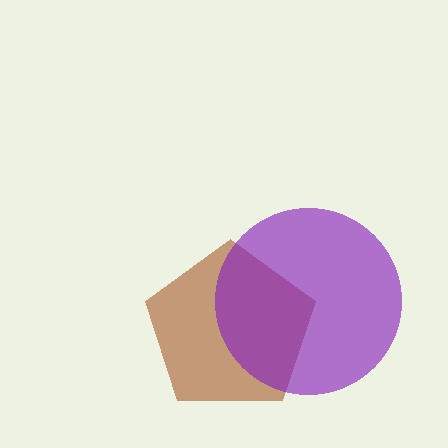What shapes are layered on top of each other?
The layered shapes are: a brown pentagon, a purple circle.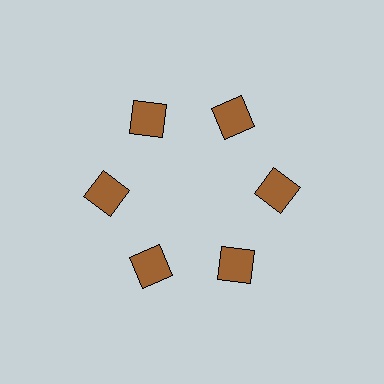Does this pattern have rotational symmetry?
Yes, this pattern has 6-fold rotational symmetry. It looks the same after rotating 60 degrees around the center.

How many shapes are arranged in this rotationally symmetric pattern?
There are 6 shapes, arranged in 6 groups of 1.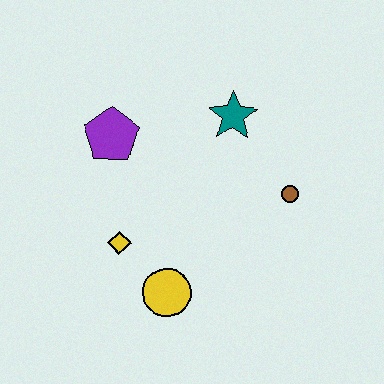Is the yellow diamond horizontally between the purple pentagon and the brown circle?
Yes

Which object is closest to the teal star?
The brown circle is closest to the teal star.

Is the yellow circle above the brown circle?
No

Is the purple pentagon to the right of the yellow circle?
No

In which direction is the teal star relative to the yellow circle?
The teal star is above the yellow circle.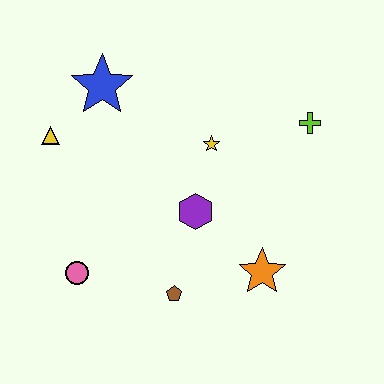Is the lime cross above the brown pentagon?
Yes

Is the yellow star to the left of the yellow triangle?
No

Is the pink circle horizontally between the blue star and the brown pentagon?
No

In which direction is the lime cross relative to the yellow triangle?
The lime cross is to the right of the yellow triangle.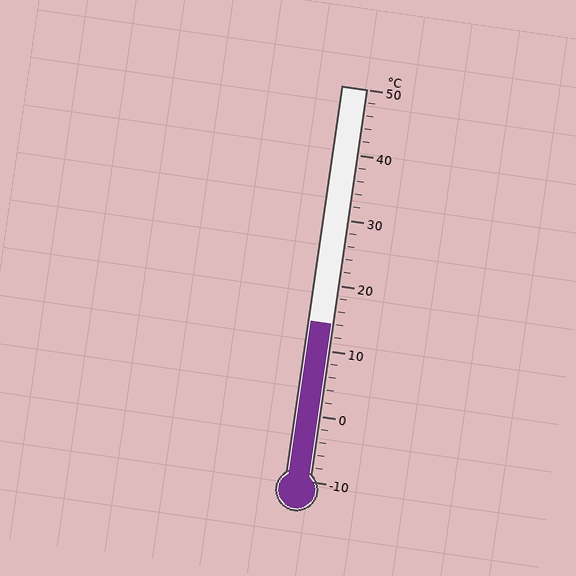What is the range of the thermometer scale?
The thermometer scale ranges from -10°C to 50°C.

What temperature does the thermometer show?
The thermometer shows approximately 14°C.